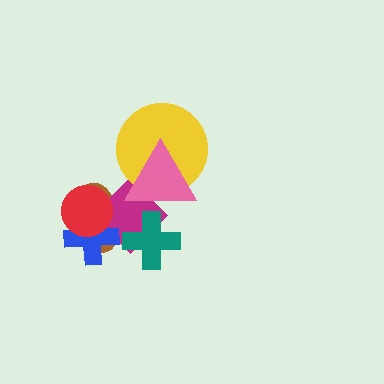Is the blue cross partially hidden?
Yes, it is partially covered by another shape.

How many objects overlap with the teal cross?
2 objects overlap with the teal cross.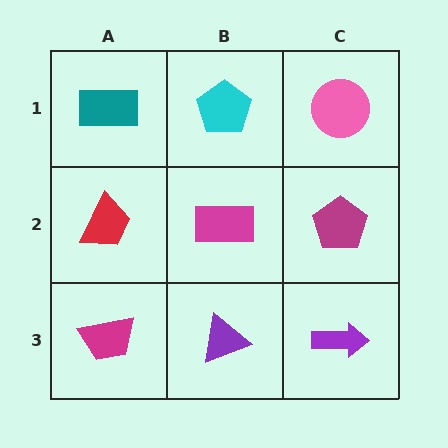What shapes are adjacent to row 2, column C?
A pink circle (row 1, column C), a purple arrow (row 3, column C), a magenta rectangle (row 2, column B).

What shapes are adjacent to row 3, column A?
A red trapezoid (row 2, column A), a purple triangle (row 3, column B).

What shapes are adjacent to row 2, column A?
A teal rectangle (row 1, column A), a magenta trapezoid (row 3, column A), a magenta rectangle (row 2, column B).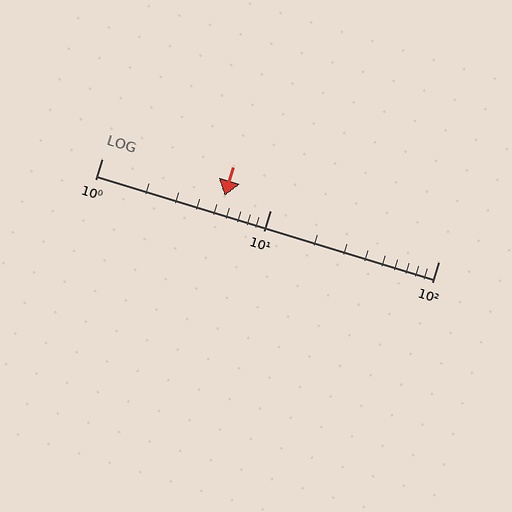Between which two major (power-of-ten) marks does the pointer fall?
The pointer is between 1 and 10.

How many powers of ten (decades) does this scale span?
The scale spans 2 decades, from 1 to 100.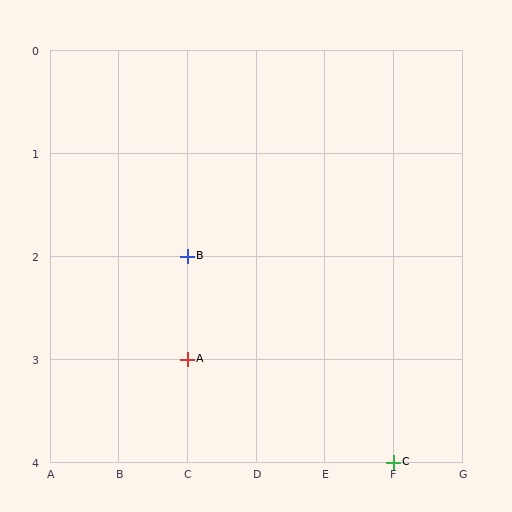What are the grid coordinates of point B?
Point B is at grid coordinates (C, 2).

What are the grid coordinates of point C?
Point C is at grid coordinates (F, 4).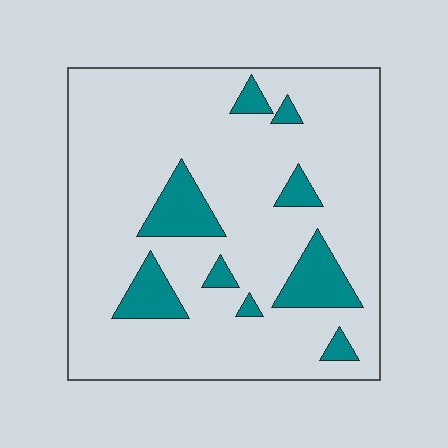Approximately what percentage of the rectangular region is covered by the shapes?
Approximately 15%.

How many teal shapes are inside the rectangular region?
9.